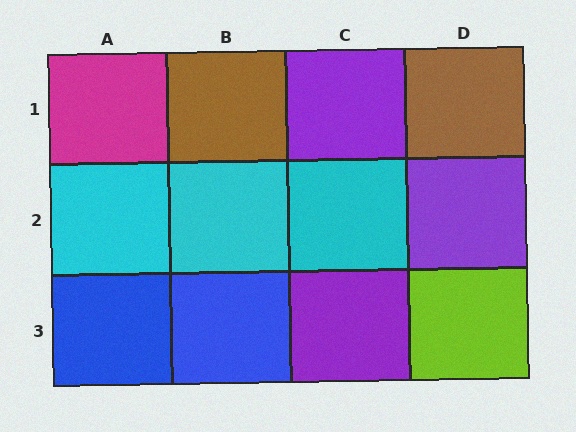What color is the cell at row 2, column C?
Cyan.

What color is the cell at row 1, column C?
Purple.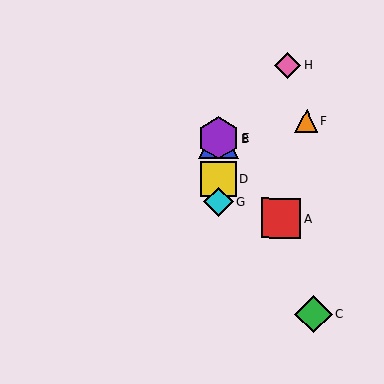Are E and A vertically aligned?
No, E is at x≈219 and A is at x≈281.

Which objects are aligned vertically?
Objects B, D, E, G are aligned vertically.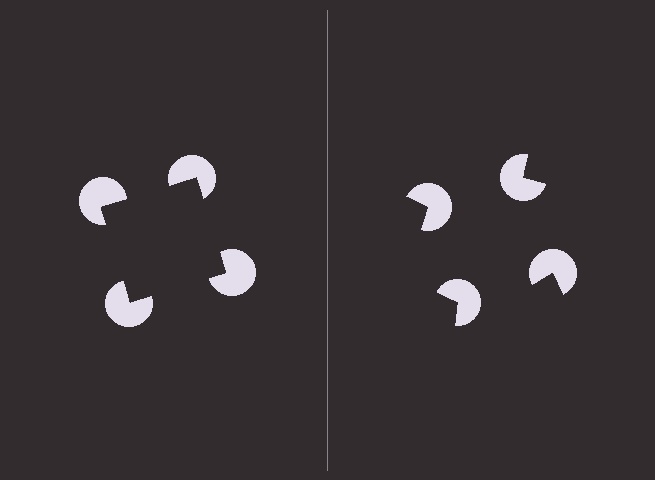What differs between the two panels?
The pac-man discs are positioned identically on both sides; only the wedge orientations differ. On the left they align to a square; on the right they are misaligned.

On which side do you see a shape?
An illusory square appears on the left side. On the right side the wedge cuts are rotated, so no coherent shape forms.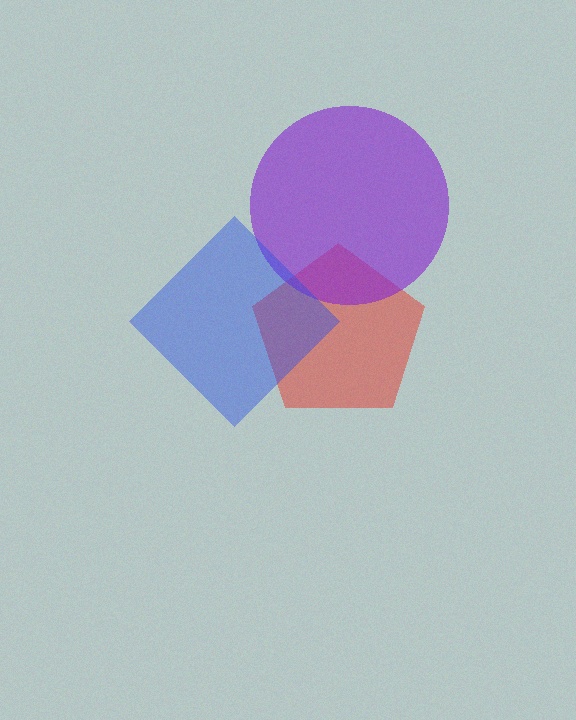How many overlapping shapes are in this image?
There are 3 overlapping shapes in the image.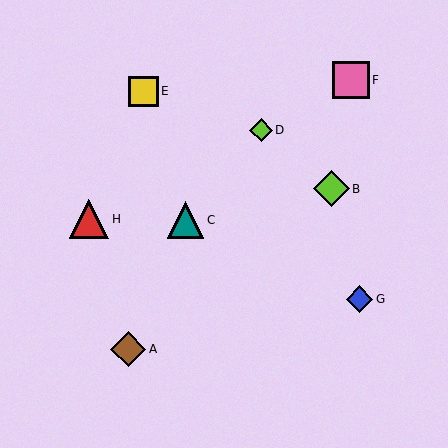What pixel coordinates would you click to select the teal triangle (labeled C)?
Click at (186, 220) to select the teal triangle C.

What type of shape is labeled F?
Shape F is a pink square.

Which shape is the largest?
The red triangle (labeled H) is the largest.